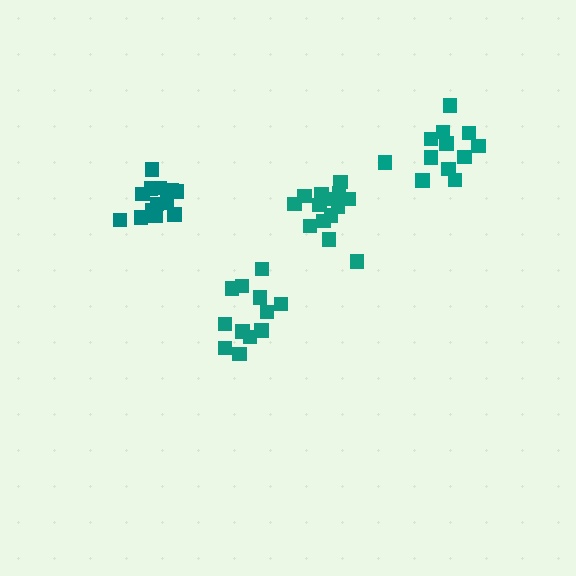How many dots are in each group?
Group 1: 14 dots, Group 2: 12 dots, Group 3: 12 dots, Group 4: 15 dots (53 total).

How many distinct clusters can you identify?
There are 4 distinct clusters.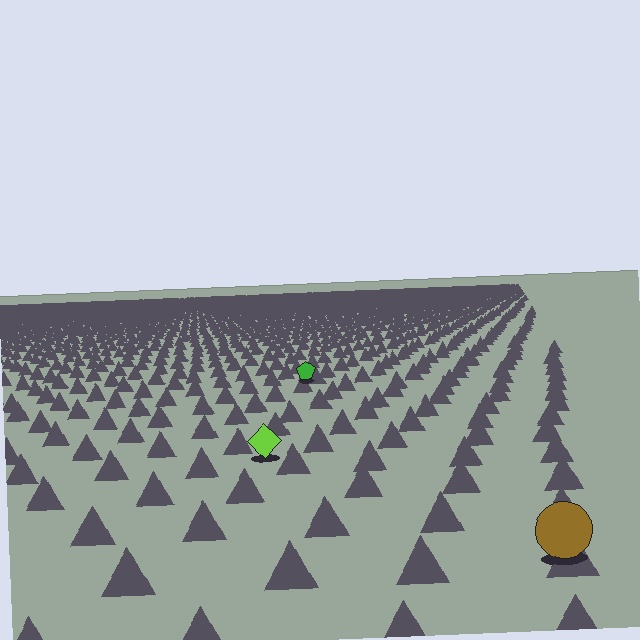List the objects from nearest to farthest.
From nearest to farthest: the brown circle, the lime diamond, the green pentagon.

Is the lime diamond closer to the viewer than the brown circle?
No. The brown circle is closer — you can tell from the texture gradient: the ground texture is coarser near it.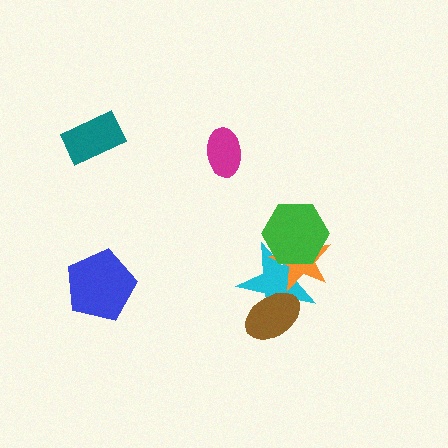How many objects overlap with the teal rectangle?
0 objects overlap with the teal rectangle.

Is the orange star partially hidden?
Yes, it is partially covered by another shape.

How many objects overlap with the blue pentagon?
0 objects overlap with the blue pentagon.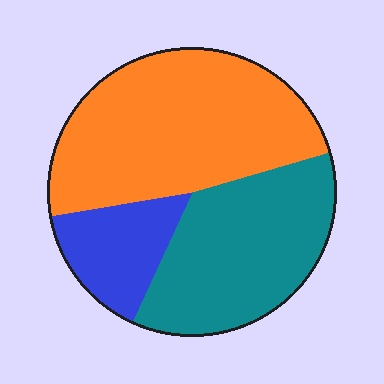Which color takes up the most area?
Orange, at roughly 50%.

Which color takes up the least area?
Blue, at roughly 15%.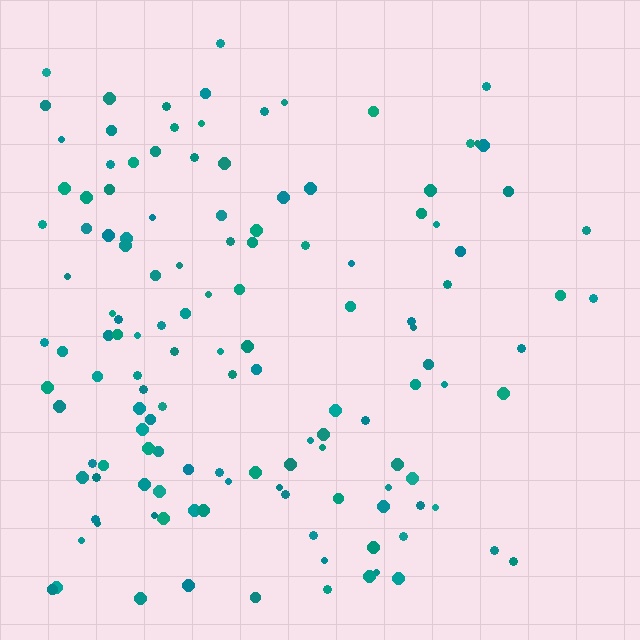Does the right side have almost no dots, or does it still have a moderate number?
Still a moderate number, just noticeably fewer than the left.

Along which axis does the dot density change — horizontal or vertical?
Horizontal.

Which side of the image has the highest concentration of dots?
The left.